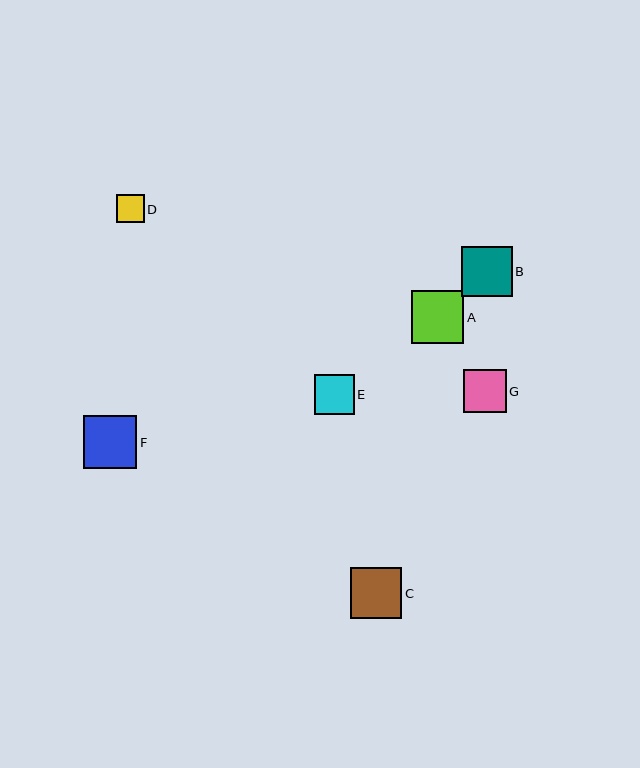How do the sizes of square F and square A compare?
Square F and square A are approximately the same size.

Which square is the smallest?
Square D is the smallest with a size of approximately 28 pixels.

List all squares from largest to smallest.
From largest to smallest: F, A, C, B, G, E, D.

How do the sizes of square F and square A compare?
Square F and square A are approximately the same size.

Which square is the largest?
Square F is the largest with a size of approximately 53 pixels.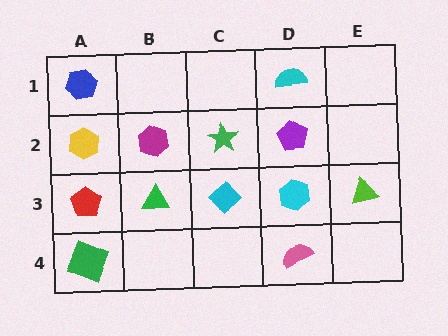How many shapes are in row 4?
2 shapes.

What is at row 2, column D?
A purple pentagon.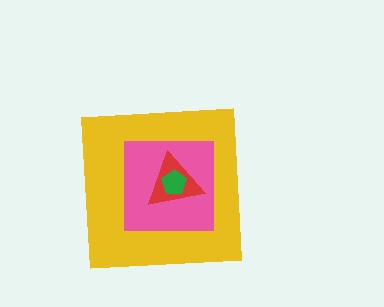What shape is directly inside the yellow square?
The pink square.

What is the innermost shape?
The green pentagon.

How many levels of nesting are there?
4.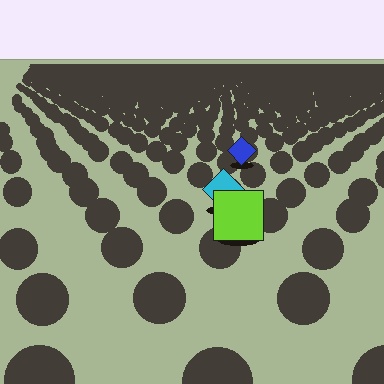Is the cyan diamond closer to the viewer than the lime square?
No. The lime square is closer — you can tell from the texture gradient: the ground texture is coarser near it.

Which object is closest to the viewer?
The lime square is closest. The texture marks near it are larger and more spread out.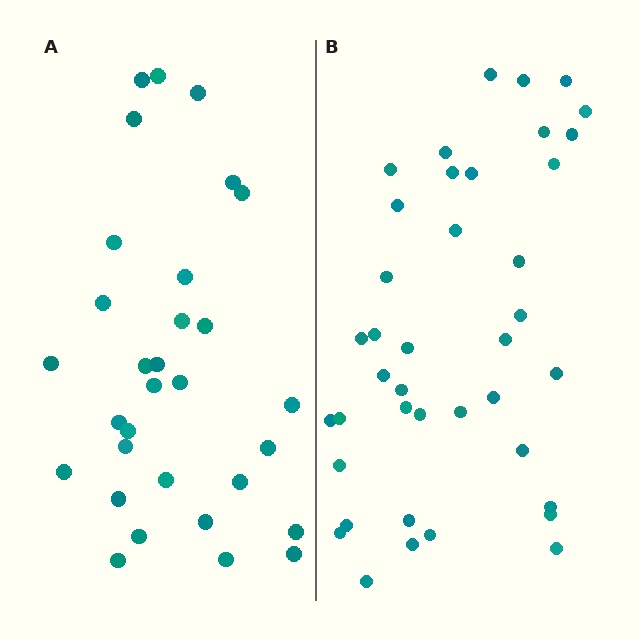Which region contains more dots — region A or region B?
Region B (the right region) has more dots.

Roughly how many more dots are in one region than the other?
Region B has roughly 8 or so more dots than region A.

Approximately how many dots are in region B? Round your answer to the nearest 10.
About 40 dots.